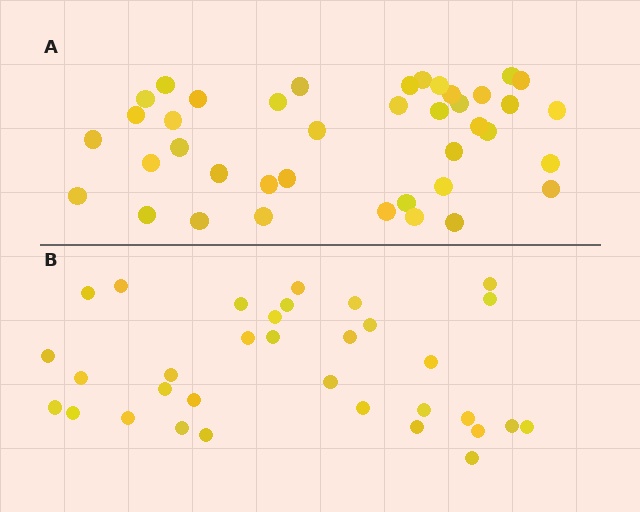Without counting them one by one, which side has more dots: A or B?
Region A (the top region) has more dots.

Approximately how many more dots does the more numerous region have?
Region A has roughly 8 or so more dots than region B.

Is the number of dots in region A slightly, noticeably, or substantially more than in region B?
Region A has only slightly more — the two regions are fairly close. The ratio is roughly 1.2 to 1.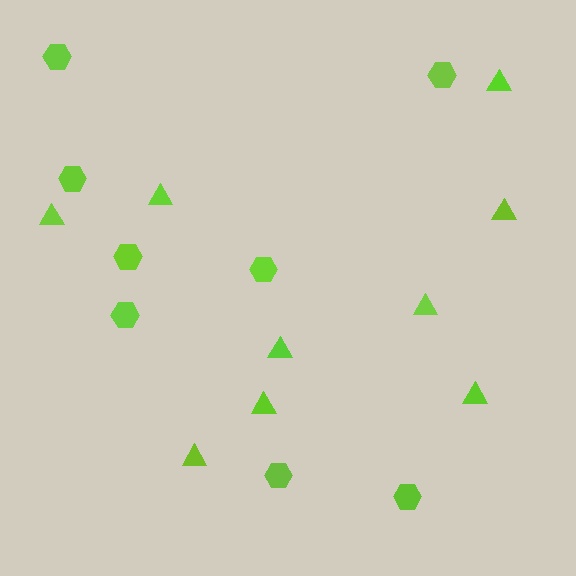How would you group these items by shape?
There are 2 groups: one group of hexagons (8) and one group of triangles (9).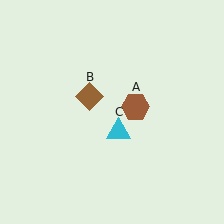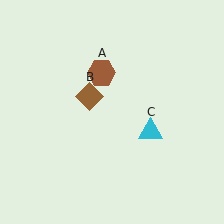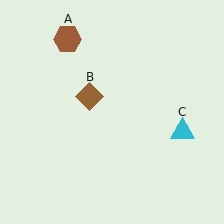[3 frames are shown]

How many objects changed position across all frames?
2 objects changed position: brown hexagon (object A), cyan triangle (object C).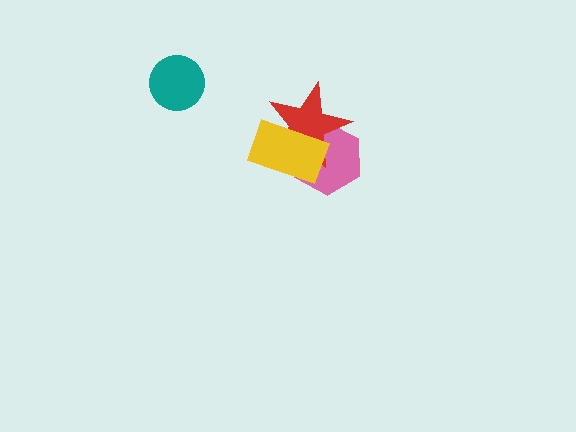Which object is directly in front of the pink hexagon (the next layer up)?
The red star is directly in front of the pink hexagon.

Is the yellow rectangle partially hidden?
No, no other shape covers it.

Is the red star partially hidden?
Yes, it is partially covered by another shape.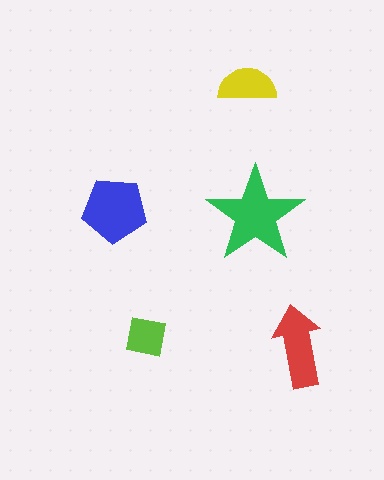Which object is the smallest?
The lime square.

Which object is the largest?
The green star.